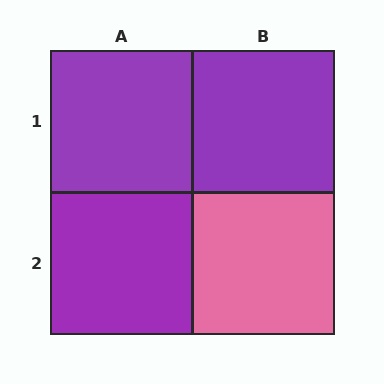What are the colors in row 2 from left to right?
Purple, pink.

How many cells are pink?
1 cell is pink.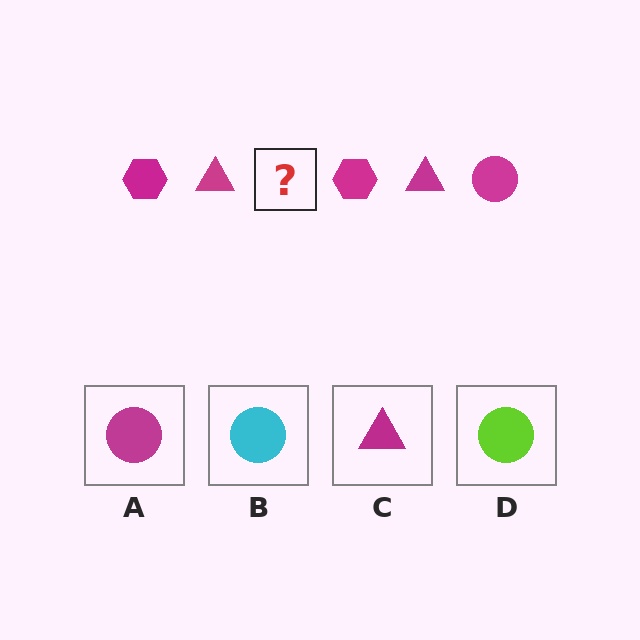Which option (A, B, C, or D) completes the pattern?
A.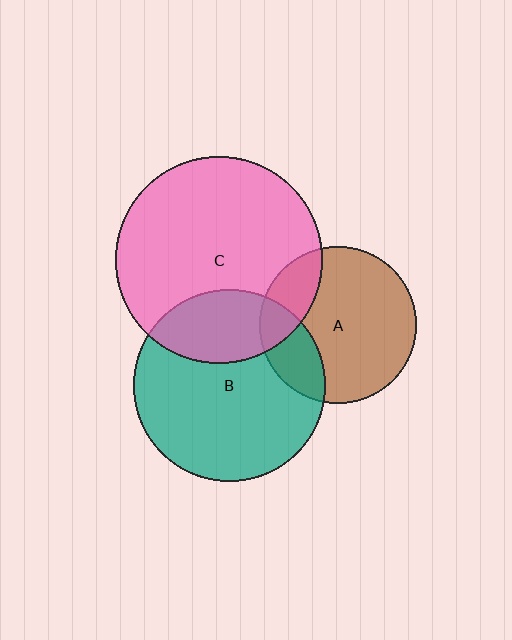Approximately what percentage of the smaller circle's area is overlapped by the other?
Approximately 20%.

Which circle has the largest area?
Circle C (pink).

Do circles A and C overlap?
Yes.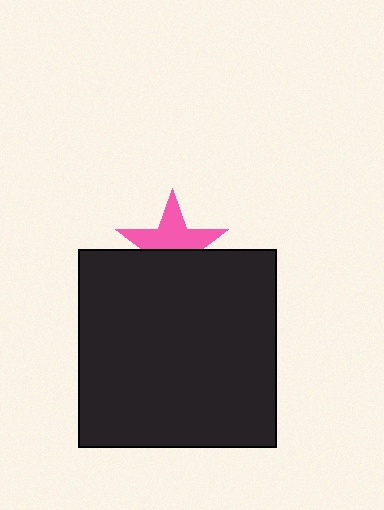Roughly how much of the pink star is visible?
About half of it is visible (roughly 56%).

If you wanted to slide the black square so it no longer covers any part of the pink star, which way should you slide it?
Slide it down — that is the most direct way to separate the two shapes.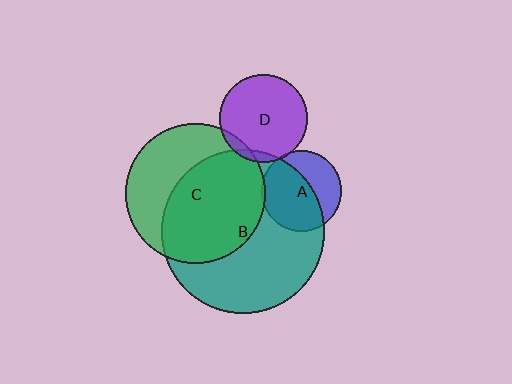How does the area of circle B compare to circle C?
Approximately 1.3 times.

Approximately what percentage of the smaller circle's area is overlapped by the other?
Approximately 60%.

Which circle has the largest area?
Circle B (teal).